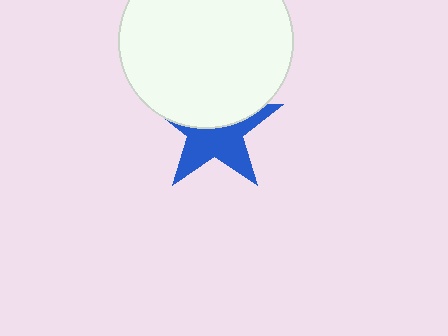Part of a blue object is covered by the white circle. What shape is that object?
It is a star.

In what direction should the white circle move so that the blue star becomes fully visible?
The white circle should move up. That is the shortest direction to clear the overlap and leave the blue star fully visible.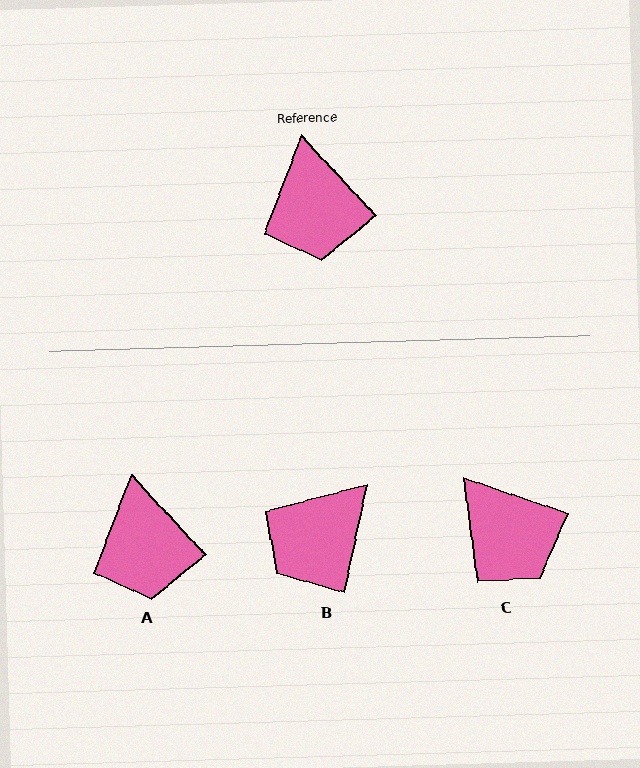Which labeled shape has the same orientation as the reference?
A.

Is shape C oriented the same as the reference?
No, it is off by about 28 degrees.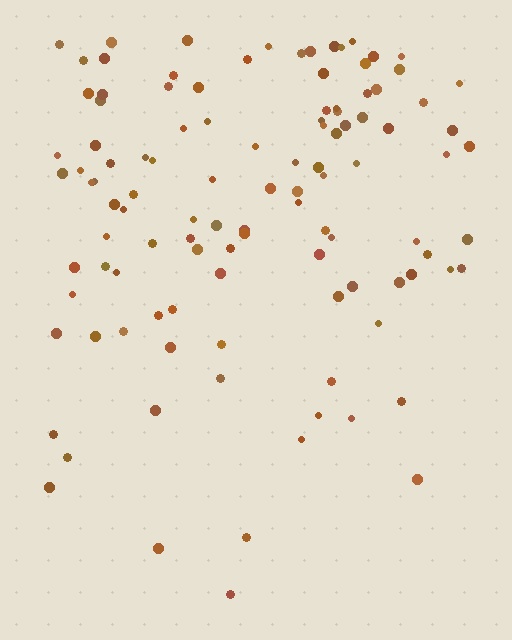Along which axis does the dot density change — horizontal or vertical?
Vertical.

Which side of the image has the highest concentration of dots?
The top.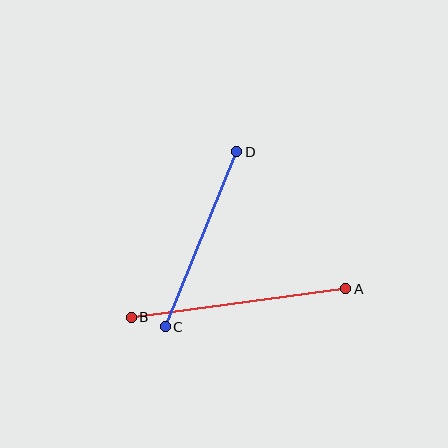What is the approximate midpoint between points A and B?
The midpoint is at approximately (239, 303) pixels.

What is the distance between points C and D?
The distance is approximately 189 pixels.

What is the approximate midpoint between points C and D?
The midpoint is at approximately (201, 239) pixels.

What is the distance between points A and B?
The distance is approximately 216 pixels.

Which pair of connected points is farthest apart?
Points A and B are farthest apart.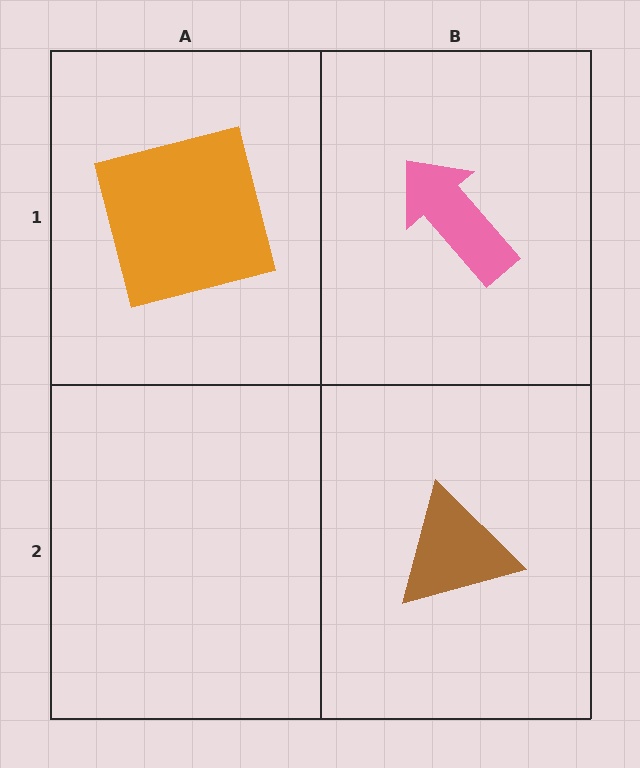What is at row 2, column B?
A brown triangle.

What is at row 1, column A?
An orange square.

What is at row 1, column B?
A pink arrow.